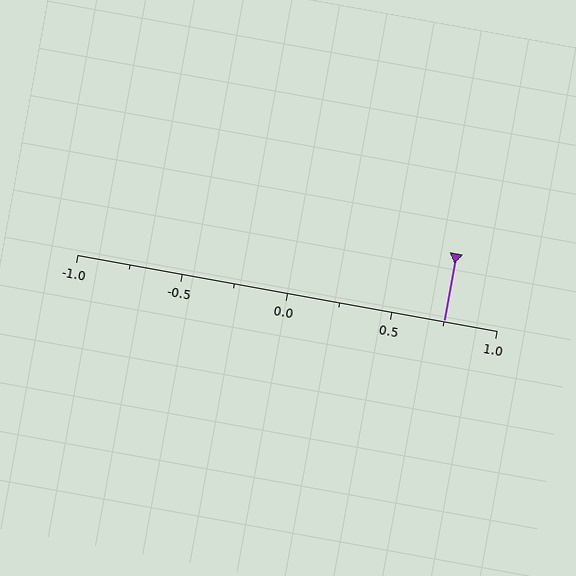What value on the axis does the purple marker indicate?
The marker indicates approximately 0.75.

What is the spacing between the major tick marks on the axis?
The major ticks are spaced 0.5 apart.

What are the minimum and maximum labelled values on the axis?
The axis runs from -1.0 to 1.0.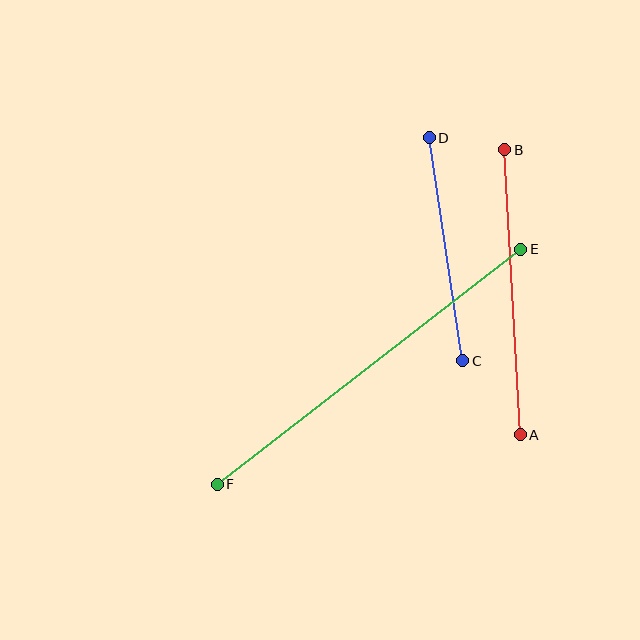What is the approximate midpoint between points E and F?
The midpoint is at approximately (369, 367) pixels.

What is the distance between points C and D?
The distance is approximately 225 pixels.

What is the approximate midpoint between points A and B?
The midpoint is at approximately (513, 292) pixels.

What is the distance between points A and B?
The distance is approximately 285 pixels.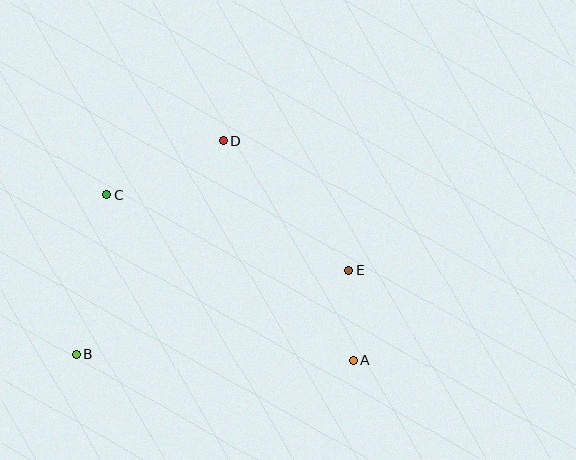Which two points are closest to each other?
Points A and E are closest to each other.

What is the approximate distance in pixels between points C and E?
The distance between C and E is approximately 255 pixels.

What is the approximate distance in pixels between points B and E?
The distance between B and E is approximately 285 pixels.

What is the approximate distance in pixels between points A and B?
The distance between A and B is approximately 277 pixels.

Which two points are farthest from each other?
Points A and C are farthest from each other.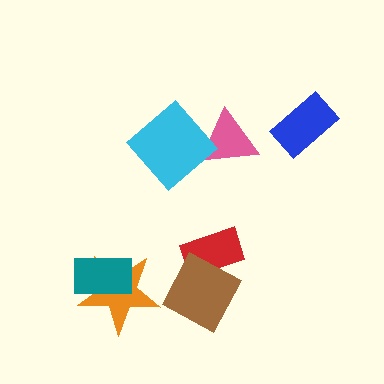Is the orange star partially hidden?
Yes, it is partially covered by another shape.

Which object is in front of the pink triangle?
The cyan diamond is in front of the pink triangle.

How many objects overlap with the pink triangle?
1 object overlaps with the pink triangle.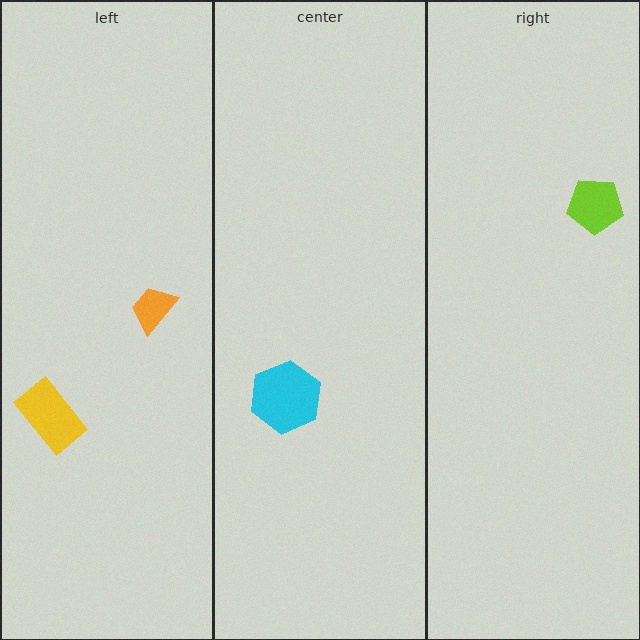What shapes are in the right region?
The lime pentagon.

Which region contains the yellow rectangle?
The left region.